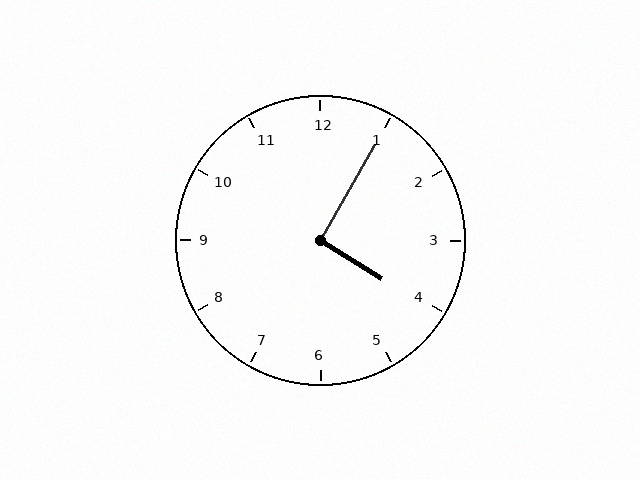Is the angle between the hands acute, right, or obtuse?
It is right.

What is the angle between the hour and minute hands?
Approximately 92 degrees.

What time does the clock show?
4:05.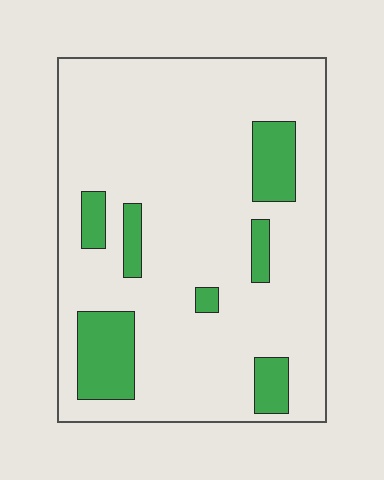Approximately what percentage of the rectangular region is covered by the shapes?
Approximately 15%.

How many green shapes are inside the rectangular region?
7.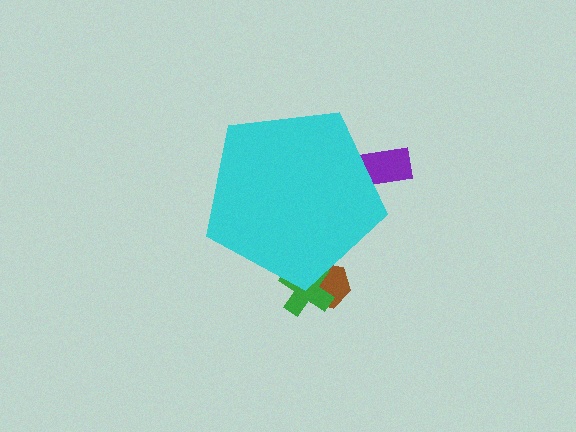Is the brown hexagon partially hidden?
Yes, the brown hexagon is partially hidden behind the cyan pentagon.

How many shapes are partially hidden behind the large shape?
3 shapes are partially hidden.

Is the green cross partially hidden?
Yes, the green cross is partially hidden behind the cyan pentagon.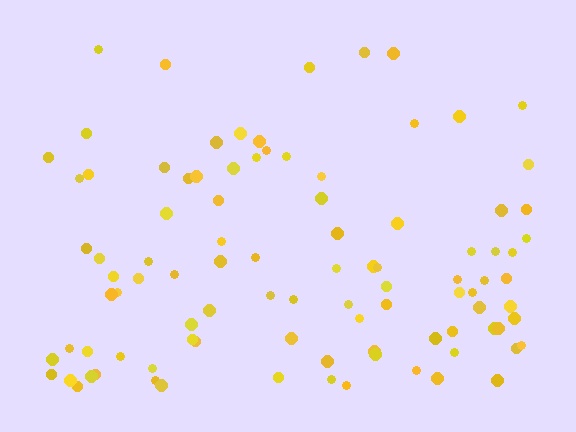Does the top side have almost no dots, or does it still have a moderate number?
Still a moderate number, just noticeably fewer than the bottom.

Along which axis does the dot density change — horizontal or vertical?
Vertical.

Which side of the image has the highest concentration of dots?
The bottom.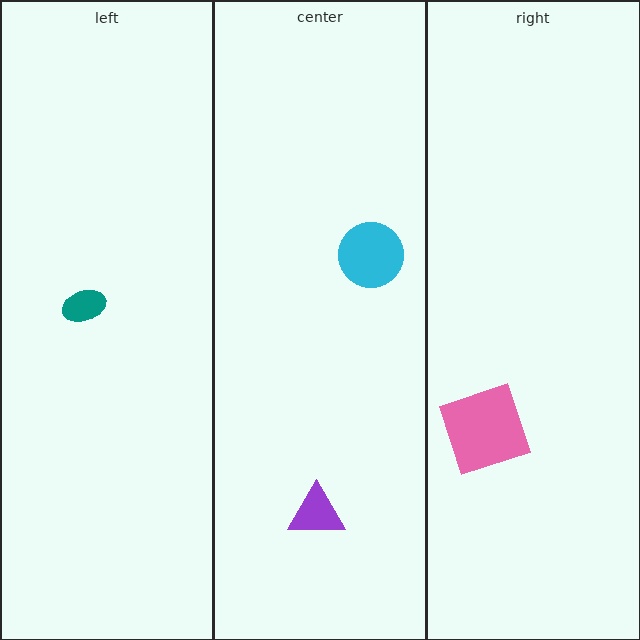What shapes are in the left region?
The teal ellipse.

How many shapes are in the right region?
1.